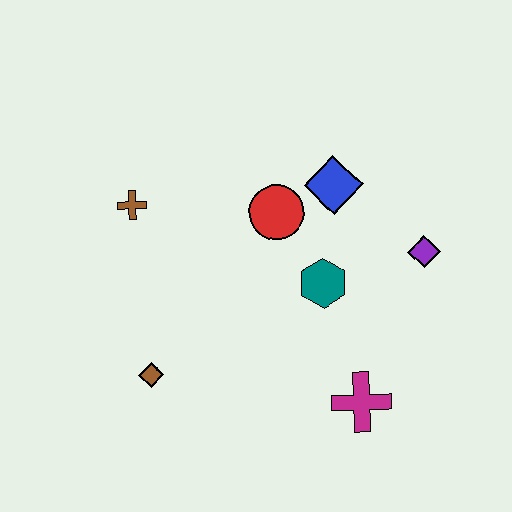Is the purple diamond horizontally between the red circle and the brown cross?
No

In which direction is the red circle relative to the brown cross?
The red circle is to the right of the brown cross.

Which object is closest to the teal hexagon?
The red circle is closest to the teal hexagon.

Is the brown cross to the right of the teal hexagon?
No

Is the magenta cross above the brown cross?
No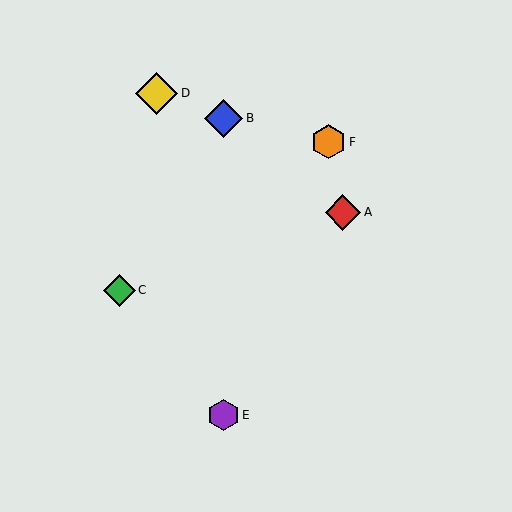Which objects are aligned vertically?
Objects B, E are aligned vertically.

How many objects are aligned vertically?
2 objects (B, E) are aligned vertically.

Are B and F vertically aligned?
No, B is at x≈223 and F is at x≈329.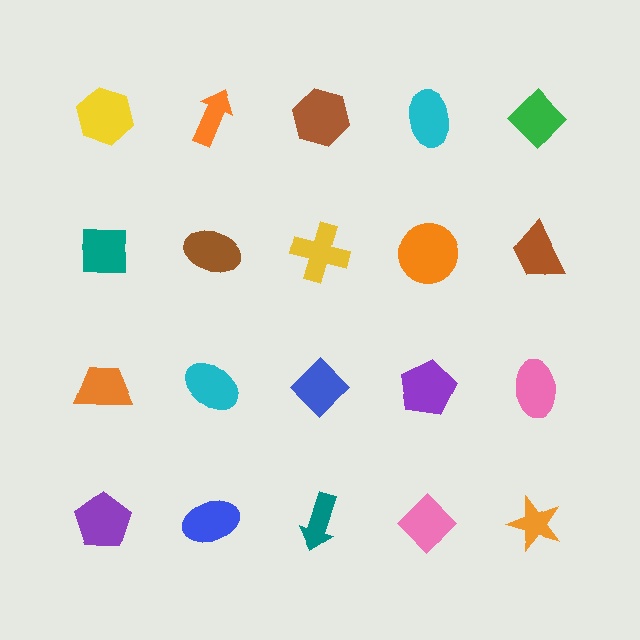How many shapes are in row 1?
5 shapes.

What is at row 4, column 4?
A pink diamond.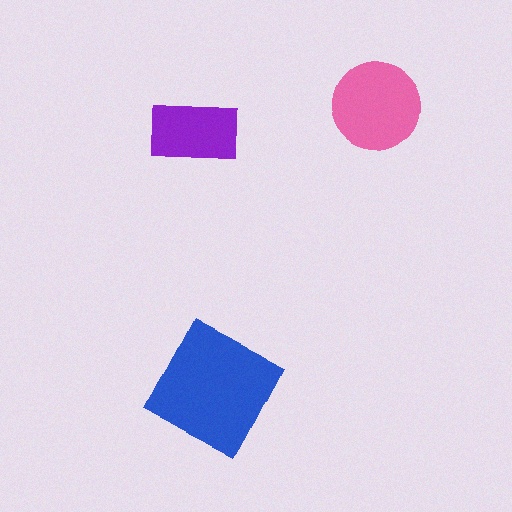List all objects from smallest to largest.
The purple rectangle, the pink circle, the blue square.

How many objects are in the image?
There are 3 objects in the image.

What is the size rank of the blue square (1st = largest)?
1st.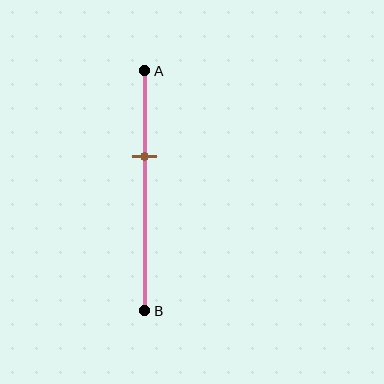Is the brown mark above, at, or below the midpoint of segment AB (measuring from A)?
The brown mark is above the midpoint of segment AB.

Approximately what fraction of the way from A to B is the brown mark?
The brown mark is approximately 35% of the way from A to B.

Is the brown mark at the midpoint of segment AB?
No, the mark is at about 35% from A, not at the 50% midpoint.